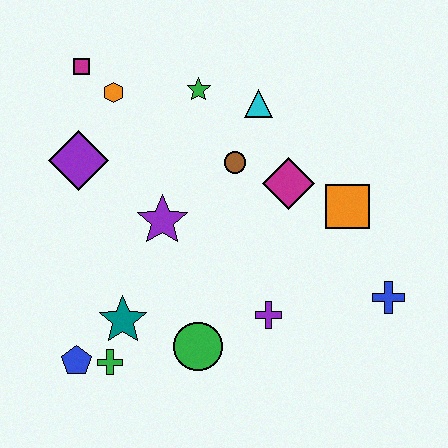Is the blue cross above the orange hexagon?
No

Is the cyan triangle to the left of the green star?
No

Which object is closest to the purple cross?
The green circle is closest to the purple cross.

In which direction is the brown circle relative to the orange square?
The brown circle is to the left of the orange square.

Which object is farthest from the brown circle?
The blue pentagon is farthest from the brown circle.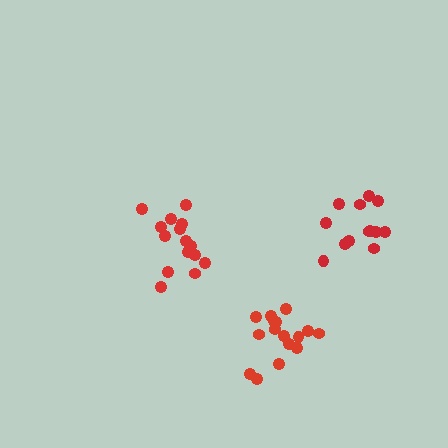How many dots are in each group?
Group 1: 15 dots, Group 2: 13 dots, Group 3: 16 dots (44 total).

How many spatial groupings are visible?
There are 3 spatial groupings.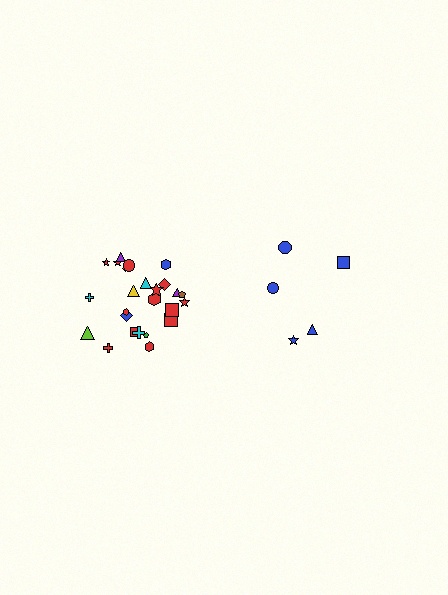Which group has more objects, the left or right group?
The left group.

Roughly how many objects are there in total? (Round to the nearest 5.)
Roughly 30 objects in total.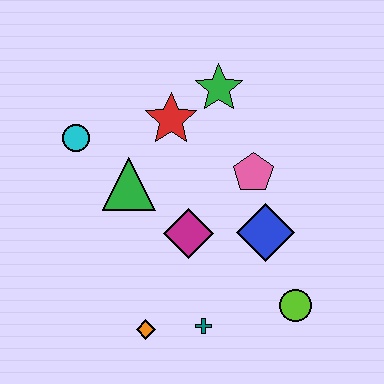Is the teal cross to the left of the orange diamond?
No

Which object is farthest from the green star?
The orange diamond is farthest from the green star.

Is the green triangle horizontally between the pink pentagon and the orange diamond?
No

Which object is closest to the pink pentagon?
The blue diamond is closest to the pink pentagon.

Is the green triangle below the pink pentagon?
Yes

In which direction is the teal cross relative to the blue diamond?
The teal cross is below the blue diamond.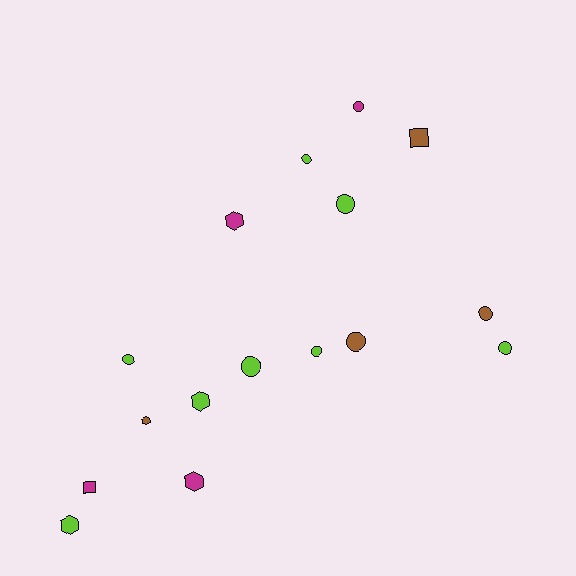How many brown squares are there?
There is 1 brown square.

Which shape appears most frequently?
Circle, with 9 objects.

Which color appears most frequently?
Lime, with 8 objects.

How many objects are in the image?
There are 16 objects.